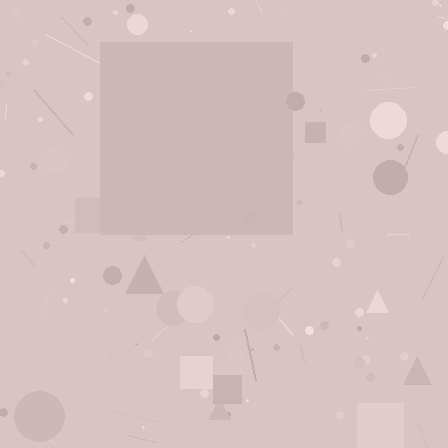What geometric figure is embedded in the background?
A square is embedded in the background.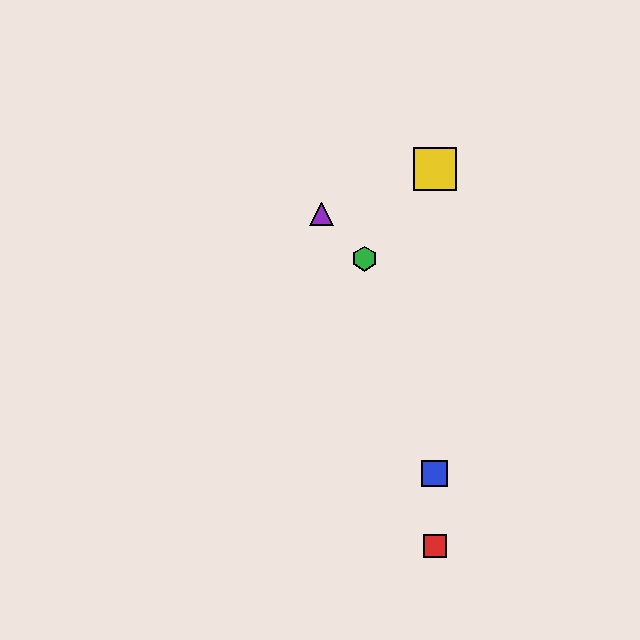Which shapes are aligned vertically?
The red square, the blue square, the yellow square are aligned vertically.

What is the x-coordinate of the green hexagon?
The green hexagon is at x≈364.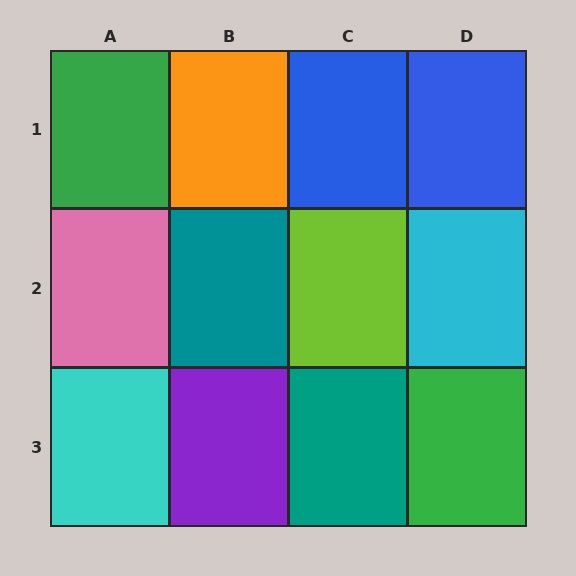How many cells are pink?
1 cell is pink.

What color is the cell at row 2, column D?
Cyan.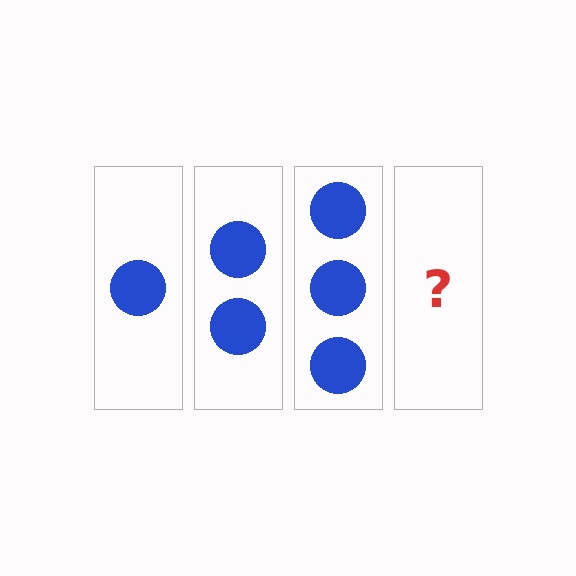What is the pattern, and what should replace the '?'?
The pattern is that each step adds one more circle. The '?' should be 4 circles.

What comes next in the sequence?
The next element should be 4 circles.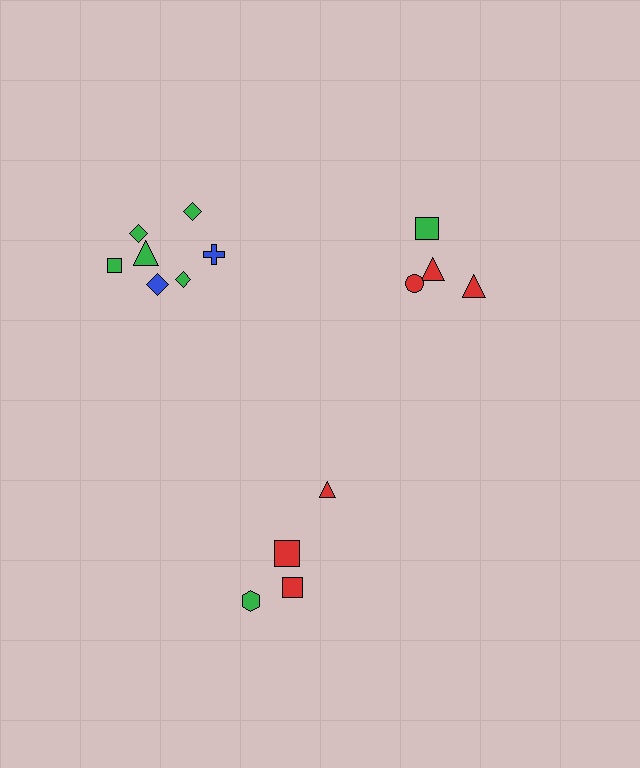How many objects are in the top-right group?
There are 4 objects.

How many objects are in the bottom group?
There are 4 objects.